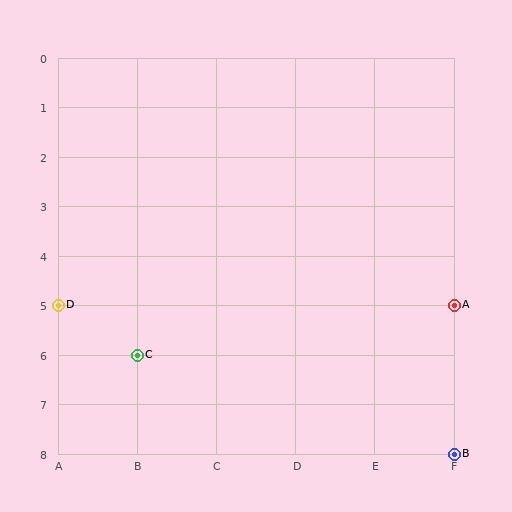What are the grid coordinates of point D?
Point D is at grid coordinates (A, 5).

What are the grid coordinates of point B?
Point B is at grid coordinates (F, 8).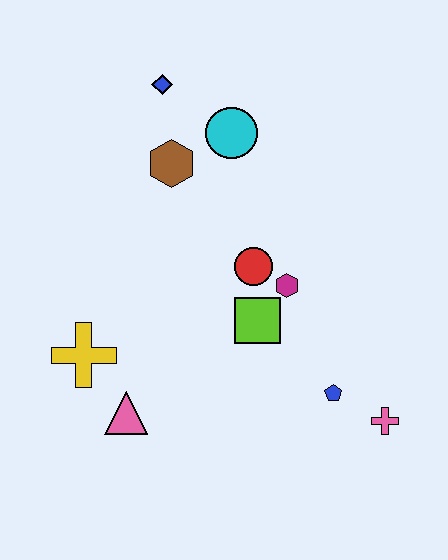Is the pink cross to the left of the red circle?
No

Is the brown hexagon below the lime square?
No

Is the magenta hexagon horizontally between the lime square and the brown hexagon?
No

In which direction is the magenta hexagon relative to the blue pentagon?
The magenta hexagon is above the blue pentagon.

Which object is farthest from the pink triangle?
The blue diamond is farthest from the pink triangle.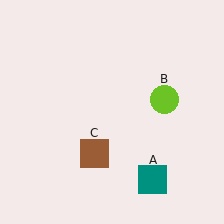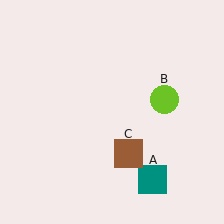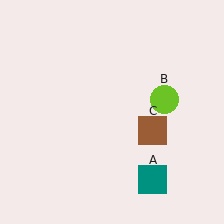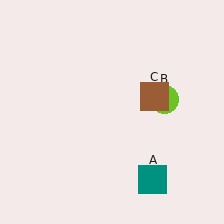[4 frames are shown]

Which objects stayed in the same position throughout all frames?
Teal square (object A) and lime circle (object B) remained stationary.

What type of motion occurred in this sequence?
The brown square (object C) rotated counterclockwise around the center of the scene.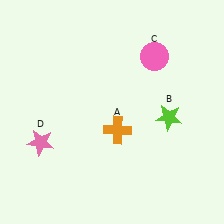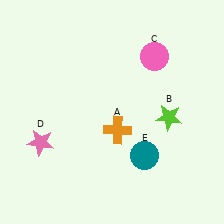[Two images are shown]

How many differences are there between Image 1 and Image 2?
There is 1 difference between the two images.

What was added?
A teal circle (E) was added in Image 2.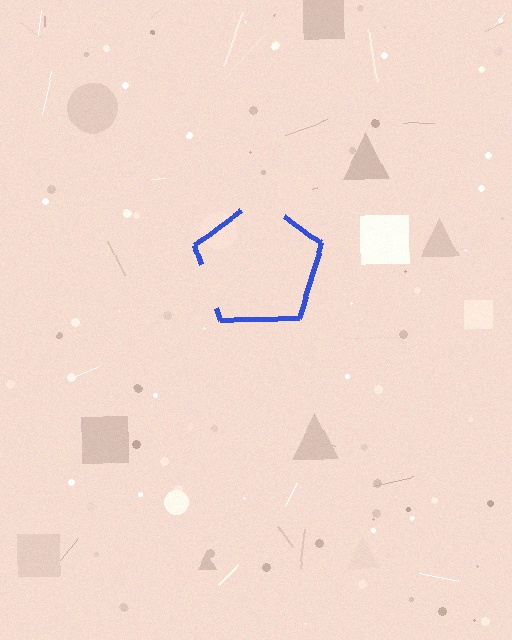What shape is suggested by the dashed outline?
The dashed outline suggests a pentagon.